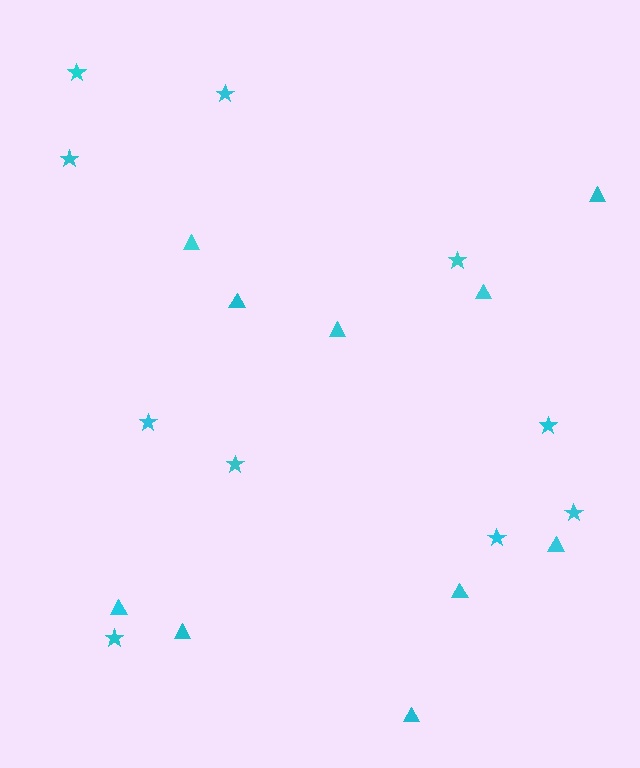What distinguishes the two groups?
There are 2 groups: one group of stars (10) and one group of triangles (10).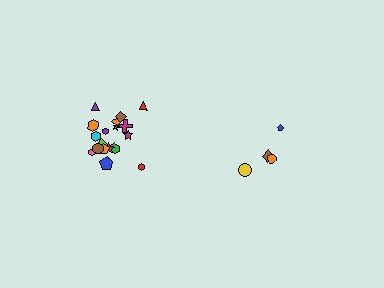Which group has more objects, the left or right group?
The left group.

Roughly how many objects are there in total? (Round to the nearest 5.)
Roughly 20 objects in total.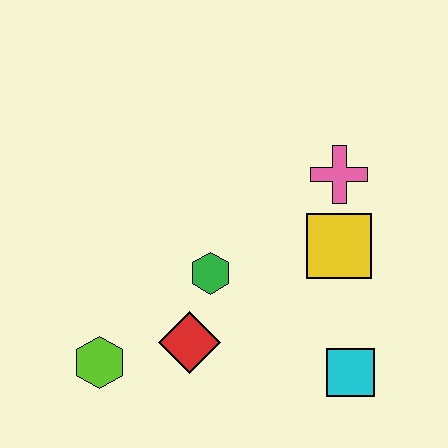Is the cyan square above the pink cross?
No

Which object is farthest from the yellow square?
The lime hexagon is farthest from the yellow square.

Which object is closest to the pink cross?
The yellow square is closest to the pink cross.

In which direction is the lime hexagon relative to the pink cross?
The lime hexagon is to the left of the pink cross.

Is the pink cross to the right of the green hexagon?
Yes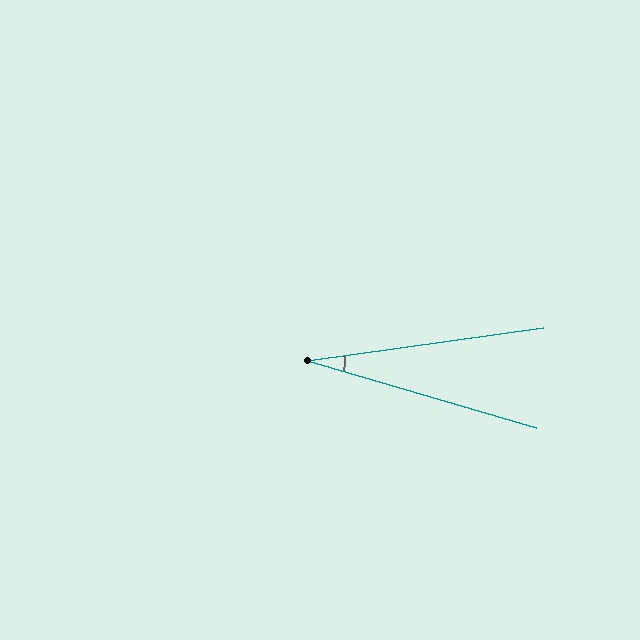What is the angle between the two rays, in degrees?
Approximately 24 degrees.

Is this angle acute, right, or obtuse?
It is acute.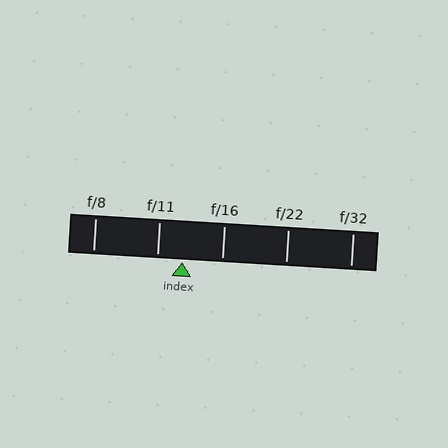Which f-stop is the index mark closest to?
The index mark is closest to f/11.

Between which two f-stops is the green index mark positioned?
The index mark is between f/11 and f/16.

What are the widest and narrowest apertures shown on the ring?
The widest aperture shown is f/8 and the narrowest is f/32.